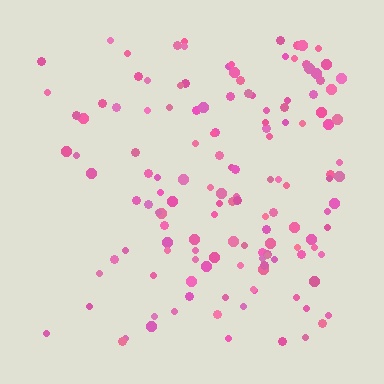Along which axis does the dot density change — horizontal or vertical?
Horizontal.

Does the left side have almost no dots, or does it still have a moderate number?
Still a moderate number, just noticeably fewer than the right.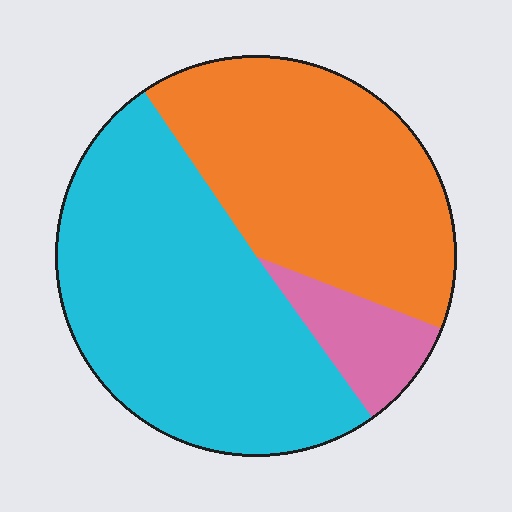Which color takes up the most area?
Cyan, at roughly 50%.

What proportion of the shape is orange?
Orange takes up about two fifths (2/5) of the shape.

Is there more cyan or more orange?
Cyan.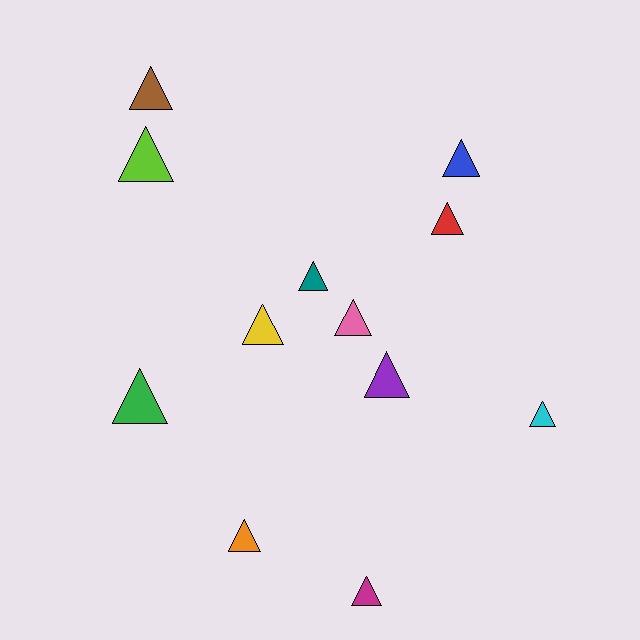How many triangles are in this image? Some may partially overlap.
There are 12 triangles.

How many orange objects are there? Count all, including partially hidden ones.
There is 1 orange object.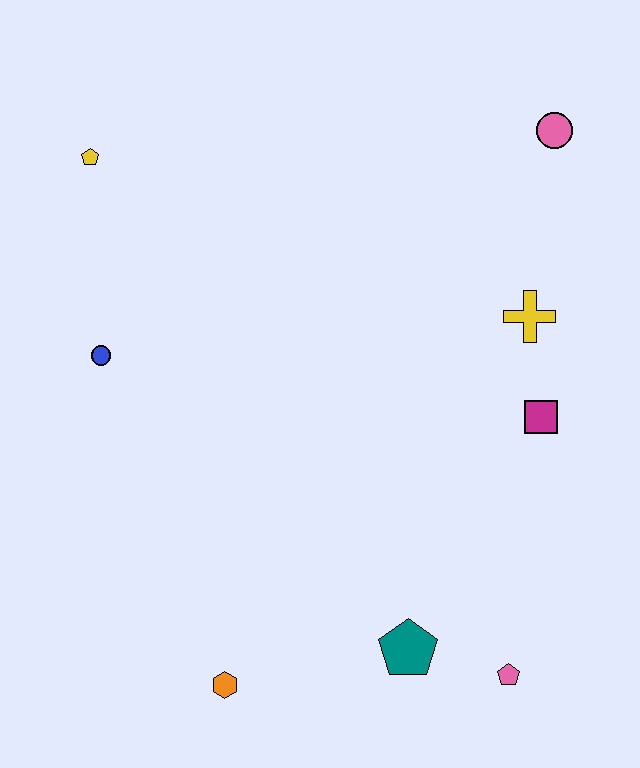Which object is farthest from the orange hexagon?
The pink circle is farthest from the orange hexagon.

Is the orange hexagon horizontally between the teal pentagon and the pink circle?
No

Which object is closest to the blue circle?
The yellow pentagon is closest to the blue circle.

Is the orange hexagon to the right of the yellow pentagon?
Yes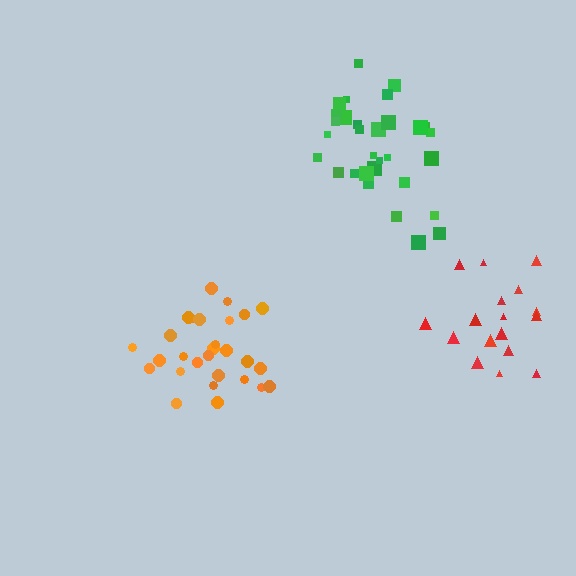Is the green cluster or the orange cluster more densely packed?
Orange.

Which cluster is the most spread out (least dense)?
Red.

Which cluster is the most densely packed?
Orange.